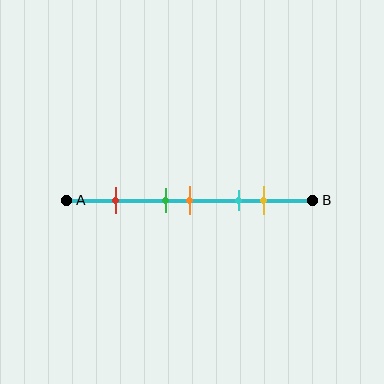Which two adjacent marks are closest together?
The green and orange marks are the closest adjacent pair.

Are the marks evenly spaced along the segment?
No, the marks are not evenly spaced.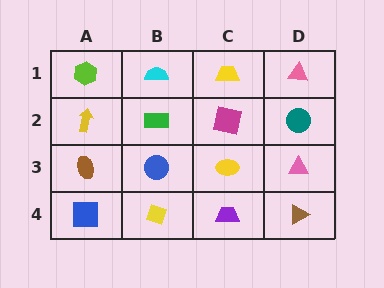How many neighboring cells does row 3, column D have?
3.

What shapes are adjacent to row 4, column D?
A pink triangle (row 3, column D), a purple trapezoid (row 4, column C).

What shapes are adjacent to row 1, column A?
A yellow arrow (row 2, column A), a cyan semicircle (row 1, column B).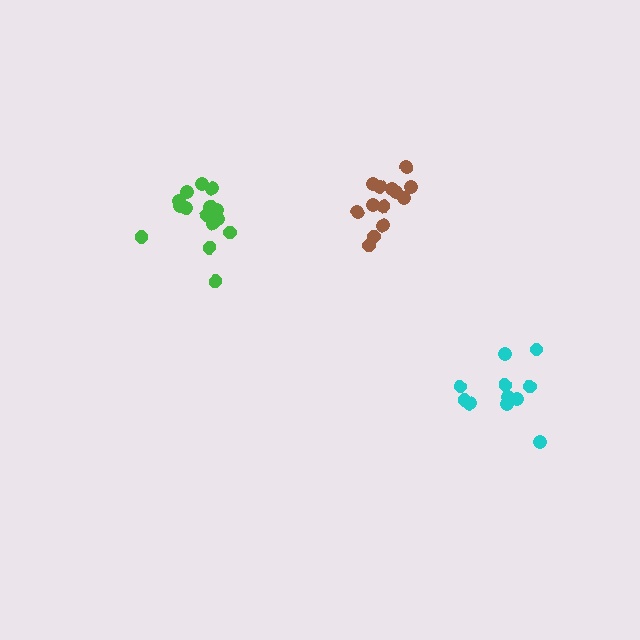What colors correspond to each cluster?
The clusters are colored: green, brown, cyan.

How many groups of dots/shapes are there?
There are 3 groups.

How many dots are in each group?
Group 1: 15 dots, Group 2: 13 dots, Group 3: 11 dots (39 total).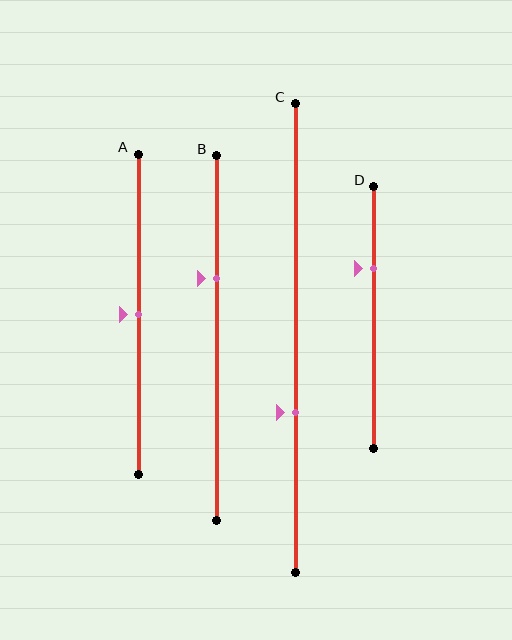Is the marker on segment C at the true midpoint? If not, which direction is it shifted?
No, the marker on segment C is shifted downward by about 16% of the segment length.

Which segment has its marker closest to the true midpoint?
Segment A has its marker closest to the true midpoint.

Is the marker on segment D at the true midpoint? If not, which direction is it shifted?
No, the marker on segment D is shifted upward by about 19% of the segment length.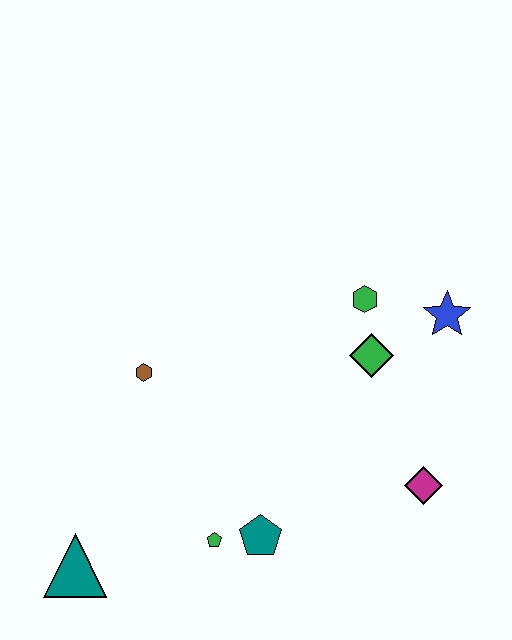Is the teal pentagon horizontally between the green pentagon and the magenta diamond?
Yes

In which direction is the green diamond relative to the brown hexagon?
The green diamond is to the right of the brown hexagon.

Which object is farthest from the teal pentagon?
The blue star is farthest from the teal pentagon.